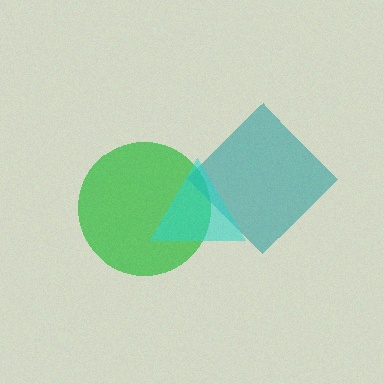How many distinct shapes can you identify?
There are 3 distinct shapes: a green circle, a teal diamond, a cyan triangle.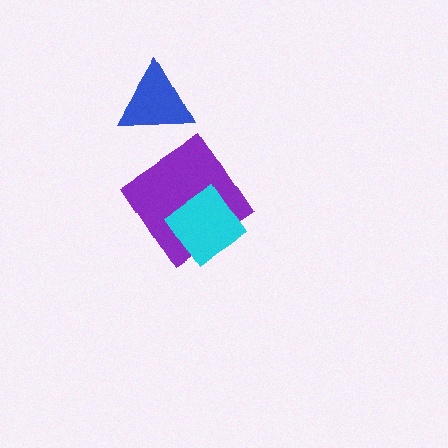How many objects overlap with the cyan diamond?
1 object overlaps with the cyan diamond.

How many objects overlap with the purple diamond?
1 object overlaps with the purple diamond.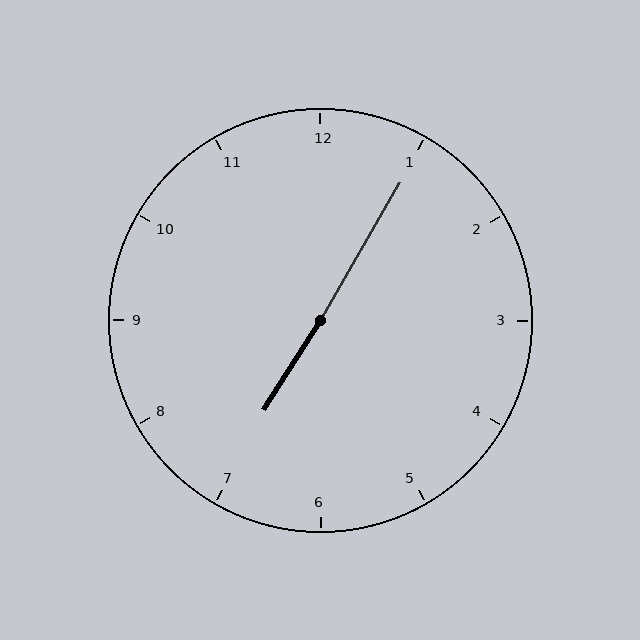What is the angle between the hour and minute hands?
Approximately 178 degrees.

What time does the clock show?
7:05.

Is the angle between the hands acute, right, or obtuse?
It is obtuse.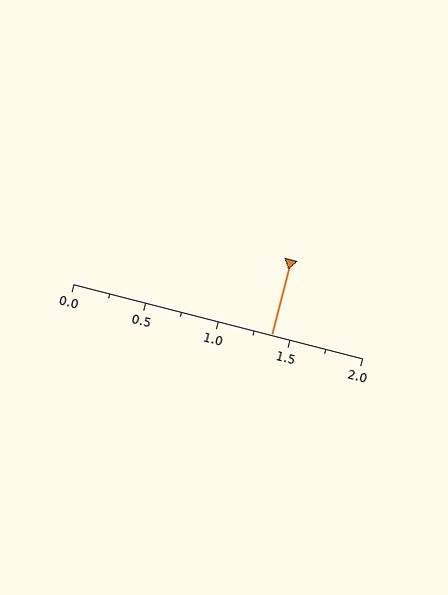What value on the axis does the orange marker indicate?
The marker indicates approximately 1.38.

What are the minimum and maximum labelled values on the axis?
The axis runs from 0.0 to 2.0.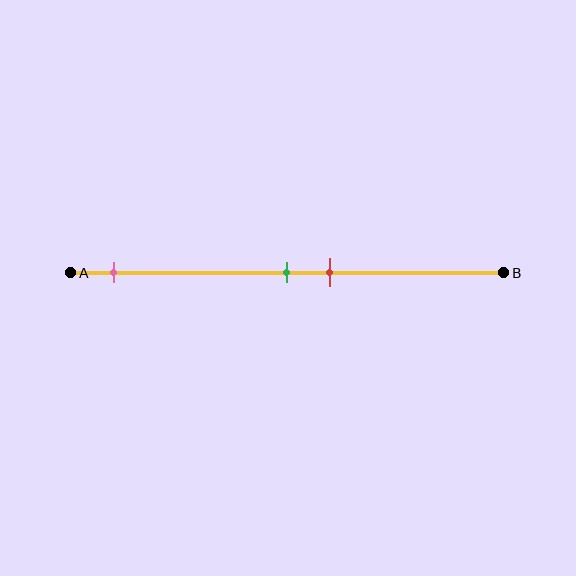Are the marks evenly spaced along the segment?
No, the marks are not evenly spaced.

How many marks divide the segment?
There are 3 marks dividing the segment.